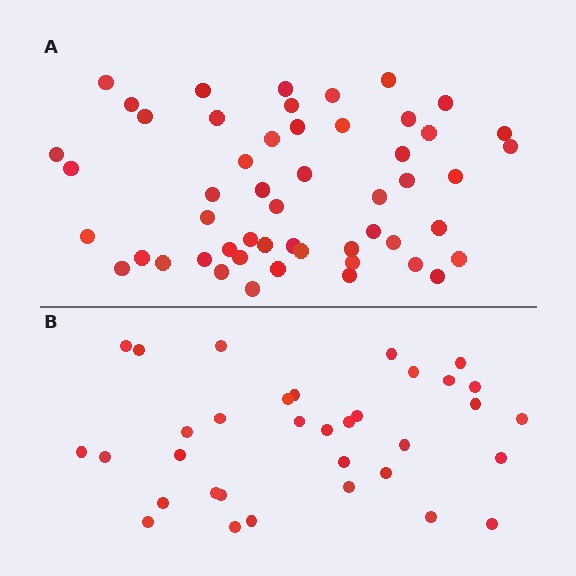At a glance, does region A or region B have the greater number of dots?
Region A (the top region) has more dots.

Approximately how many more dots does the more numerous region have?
Region A has approximately 20 more dots than region B.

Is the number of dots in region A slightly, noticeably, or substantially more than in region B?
Region A has substantially more. The ratio is roughly 1.5 to 1.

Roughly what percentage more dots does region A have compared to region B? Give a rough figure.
About 55% more.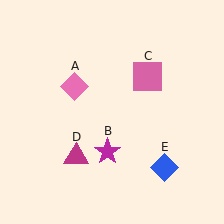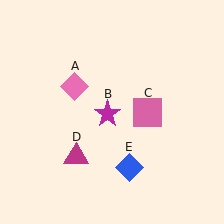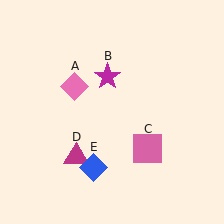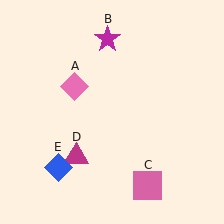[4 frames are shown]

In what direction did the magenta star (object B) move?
The magenta star (object B) moved up.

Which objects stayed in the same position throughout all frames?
Pink diamond (object A) and magenta triangle (object D) remained stationary.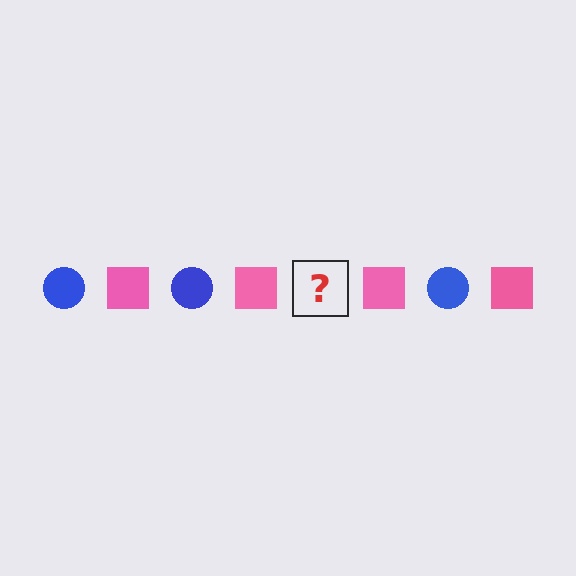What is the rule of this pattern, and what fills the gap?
The rule is that the pattern alternates between blue circle and pink square. The gap should be filled with a blue circle.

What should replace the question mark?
The question mark should be replaced with a blue circle.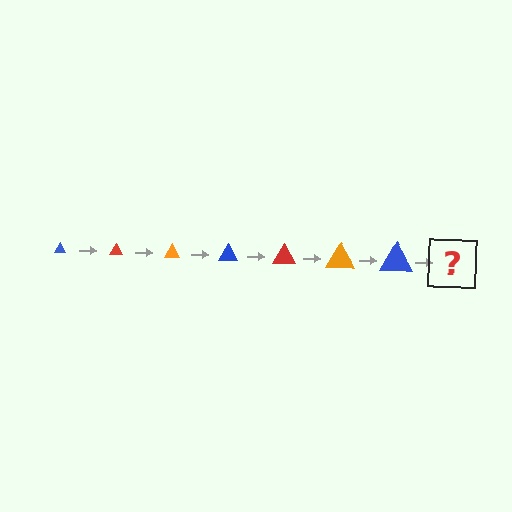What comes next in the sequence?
The next element should be a red triangle, larger than the previous one.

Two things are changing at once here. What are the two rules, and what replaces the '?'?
The two rules are that the triangle grows larger each step and the color cycles through blue, red, and orange. The '?' should be a red triangle, larger than the previous one.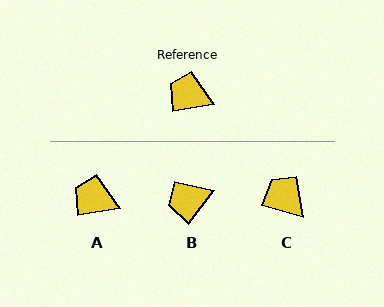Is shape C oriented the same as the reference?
No, it is off by about 25 degrees.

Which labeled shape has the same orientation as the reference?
A.